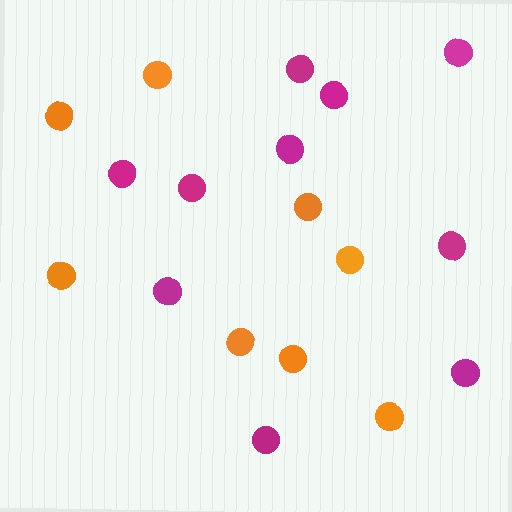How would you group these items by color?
There are 2 groups: one group of orange circles (8) and one group of magenta circles (10).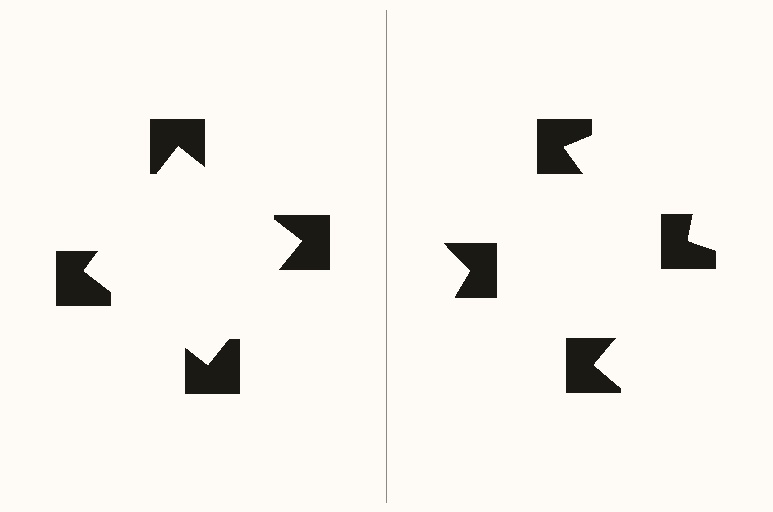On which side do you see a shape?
An illusory square appears on the left side. On the right side the wedge cuts are rotated, so no coherent shape forms.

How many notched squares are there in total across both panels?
8 — 4 on each side.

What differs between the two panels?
The notched squares are positioned identically on both sides; only the wedge orientations differ. On the left they align to a square; on the right they are misaligned.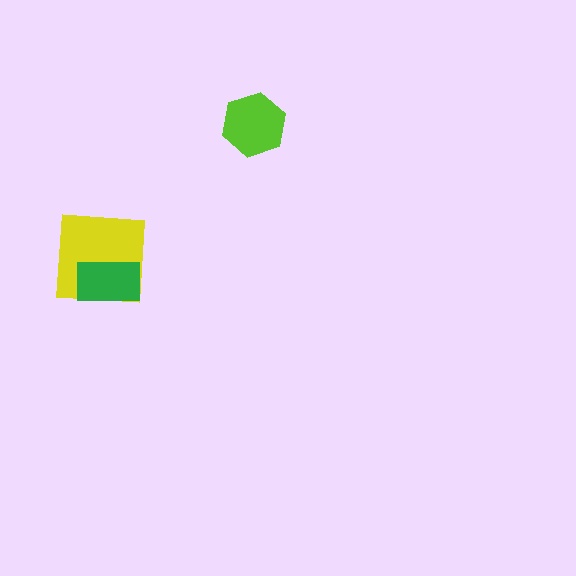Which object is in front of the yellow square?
The green rectangle is in front of the yellow square.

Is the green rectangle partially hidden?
No, no other shape covers it.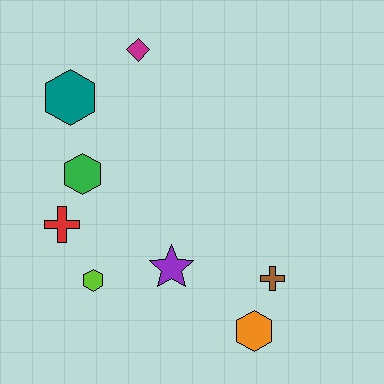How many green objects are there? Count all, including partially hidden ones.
There is 1 green object.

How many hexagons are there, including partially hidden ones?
There are 4 hexagons.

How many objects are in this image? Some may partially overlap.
There are 8 objects.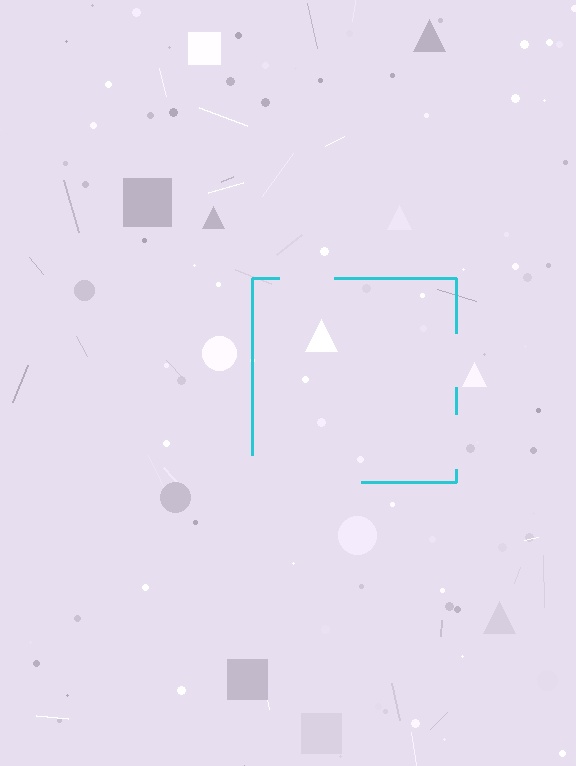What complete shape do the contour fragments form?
The contour fragments form a square.